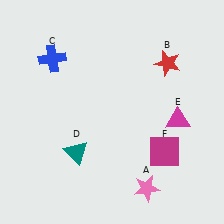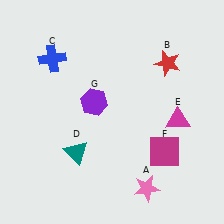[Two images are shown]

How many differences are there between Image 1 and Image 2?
There is 1 difference between the two images.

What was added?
A purple hexagon (G) was added in Image 2.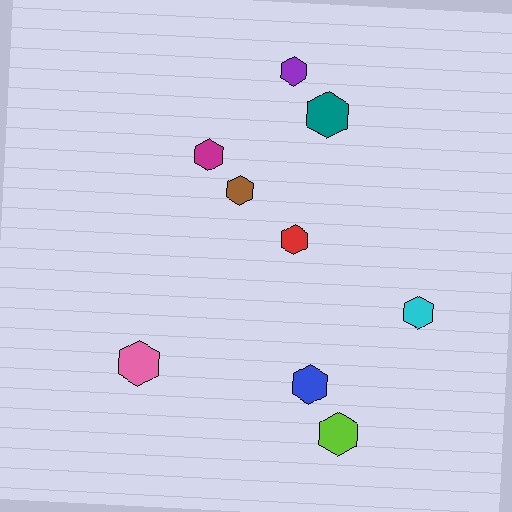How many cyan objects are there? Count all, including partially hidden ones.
There is 1 cyan object.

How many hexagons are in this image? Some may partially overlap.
There are 9 hexagons.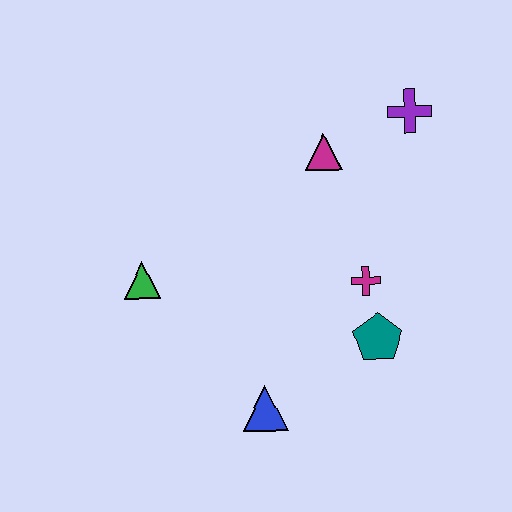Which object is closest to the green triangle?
The blue triangle is closest to the green triangle.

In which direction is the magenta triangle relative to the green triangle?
The magenta triangle is to the right of the green triangle.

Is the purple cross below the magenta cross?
No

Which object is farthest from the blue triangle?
The purple cross is farthest from the blue triangle.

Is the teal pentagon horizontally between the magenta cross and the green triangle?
No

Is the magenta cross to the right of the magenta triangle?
Yes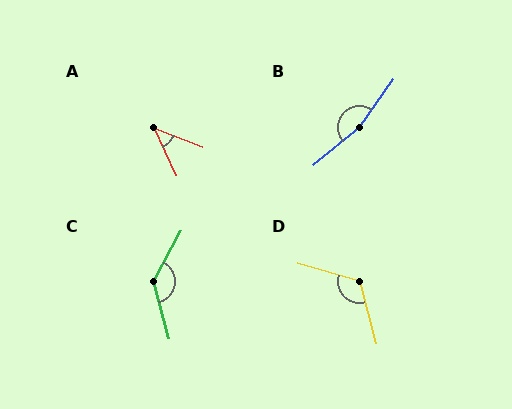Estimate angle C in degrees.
Approximately 136 degrees.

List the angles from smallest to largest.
A (43°), D (121°), C (136°), B (165°).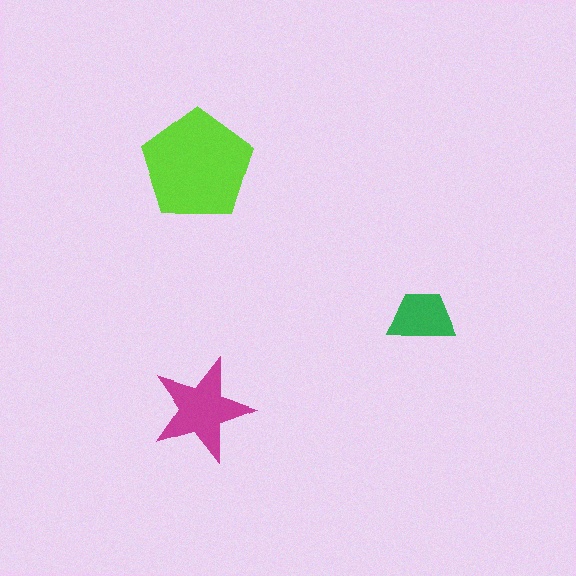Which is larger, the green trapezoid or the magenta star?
The magenta star.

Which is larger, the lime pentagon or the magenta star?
The lime pentagon.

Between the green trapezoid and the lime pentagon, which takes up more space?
The lime pentagon.